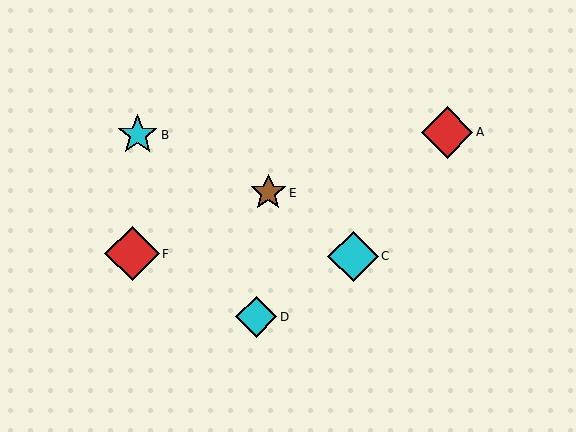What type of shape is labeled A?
Shape A is a red diamond.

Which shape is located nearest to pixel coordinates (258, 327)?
The cyan diamond (labeled D) at (256, 317) is nearest to that location.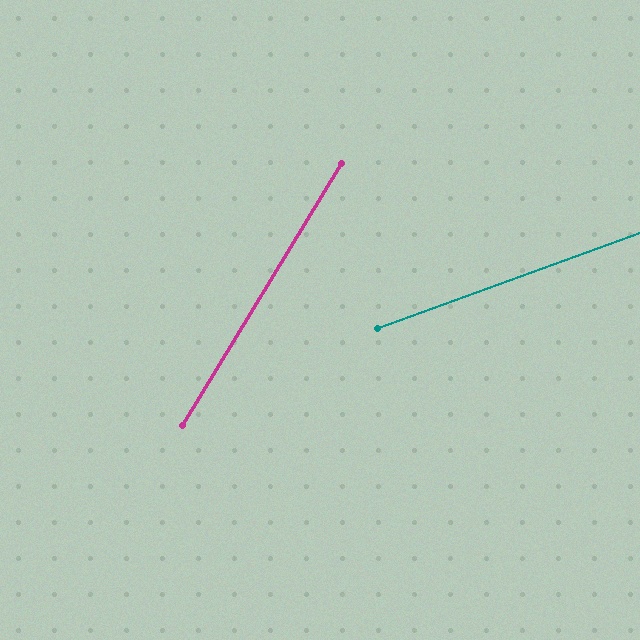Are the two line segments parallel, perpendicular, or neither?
Neither parallel nor perpendicular — they differ by about 39°.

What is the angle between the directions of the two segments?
Approximately 39 degrees.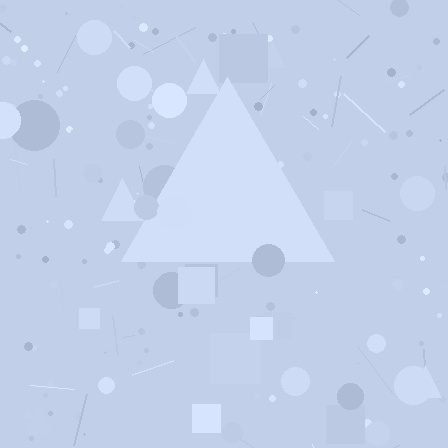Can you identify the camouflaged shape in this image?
The camouflaged shape is a triangle.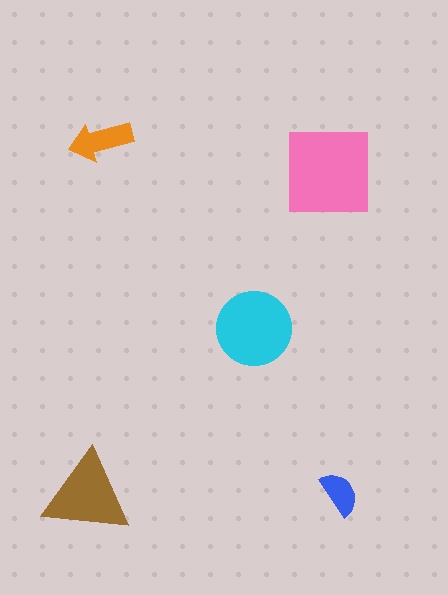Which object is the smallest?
The blue semicircle.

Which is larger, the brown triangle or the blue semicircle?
The brown triangle.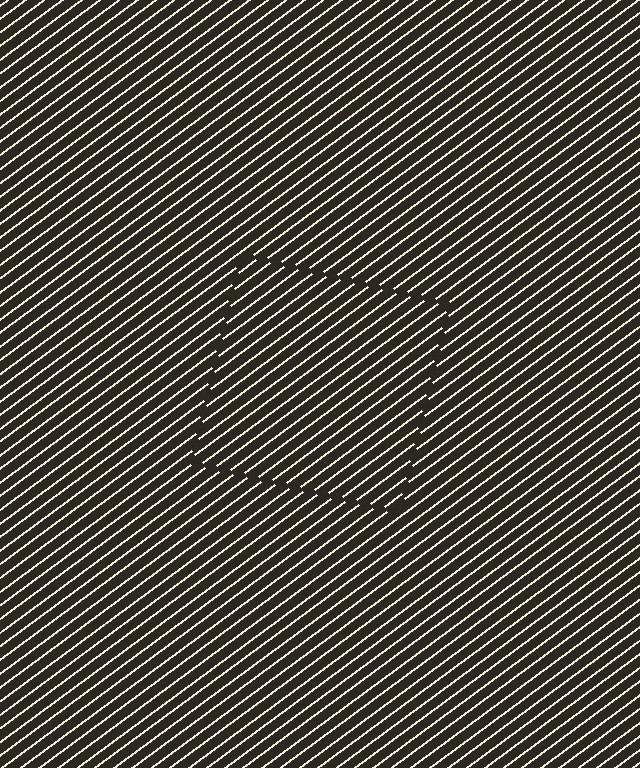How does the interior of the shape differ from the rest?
The interior of the shape contains the same grating, shifted by half a period — the contour is defined by the phase discontinuity where line-ends from the inner and outer gratings abut.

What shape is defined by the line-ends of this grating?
An illusory square. The interior of the shape contains the same grating, shifted by half a period — the contour is defined by the phase discontinuity where line-ends from the inner and outer gratings abut.